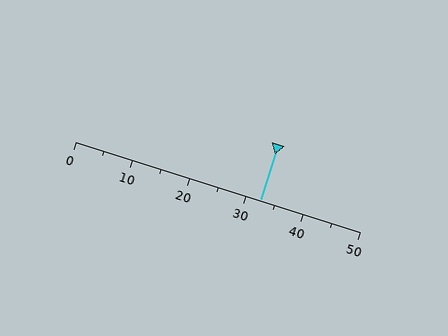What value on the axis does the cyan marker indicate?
The marker indicates approximately 32.5.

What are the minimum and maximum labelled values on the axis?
The axis runs from 0 to 50.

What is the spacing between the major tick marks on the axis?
The major ticks are spaced 10 apart.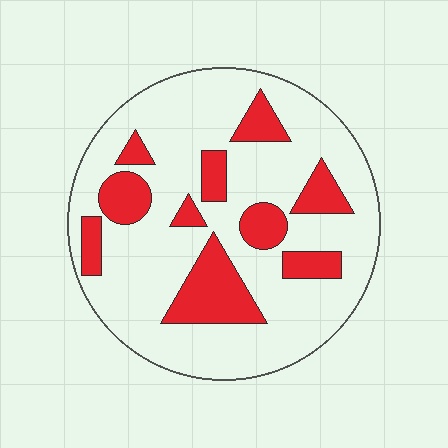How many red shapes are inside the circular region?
10.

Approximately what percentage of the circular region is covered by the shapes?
Approximately 25%.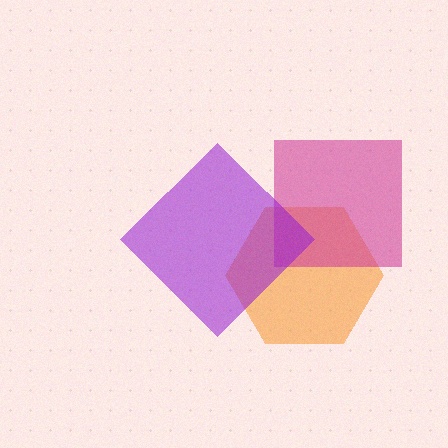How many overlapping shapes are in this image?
There are 3 overlapping shapes in the image.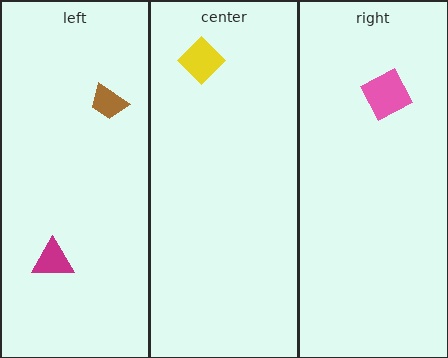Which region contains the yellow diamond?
The center region.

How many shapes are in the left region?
2.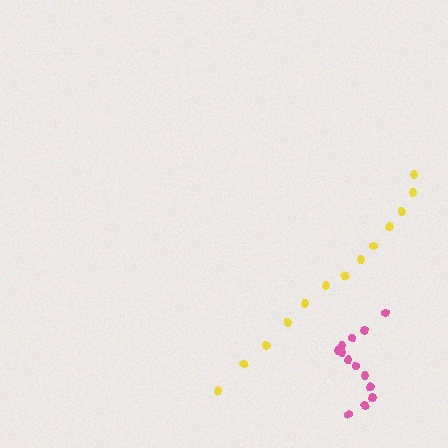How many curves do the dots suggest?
There are 2 distinct paths.